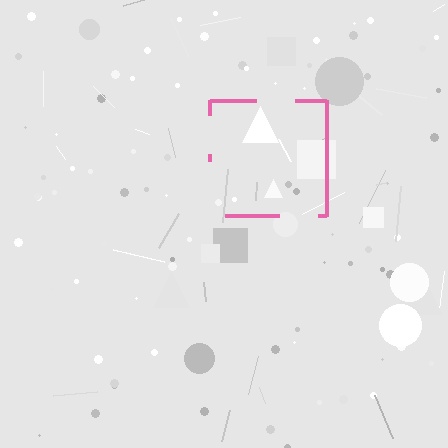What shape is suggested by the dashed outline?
The dashed outline suggests a square.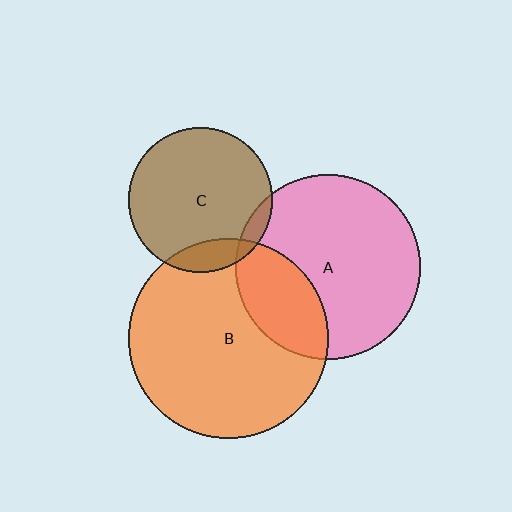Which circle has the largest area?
Circle B (orange).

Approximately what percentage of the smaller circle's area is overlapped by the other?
Approximately 10%.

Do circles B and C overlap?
Yes.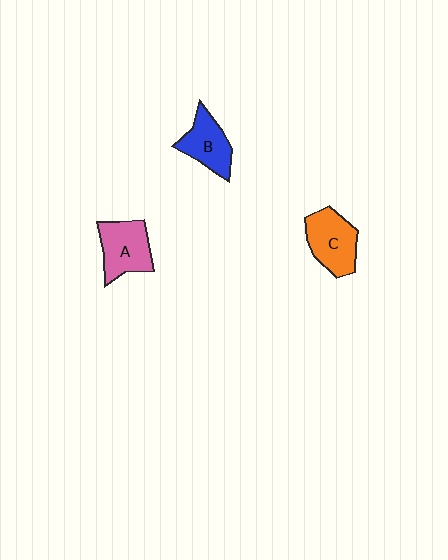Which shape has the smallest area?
Shape B (blue).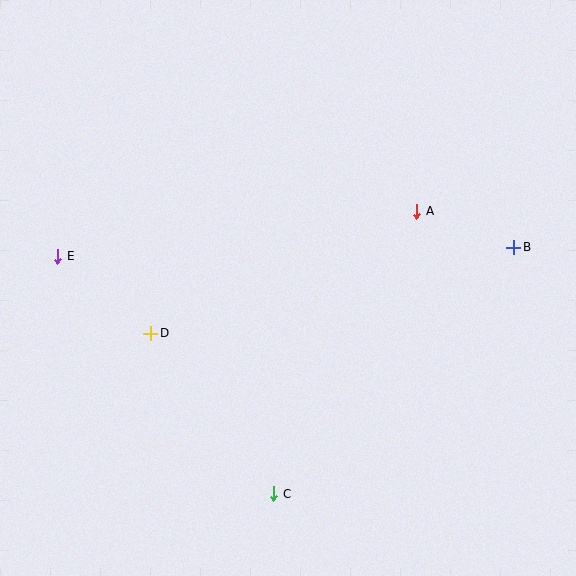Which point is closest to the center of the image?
Point D at (151, 333) is closest to the center.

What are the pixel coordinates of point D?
Point D is at (151, 333).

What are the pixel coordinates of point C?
Point C is at (274, 494).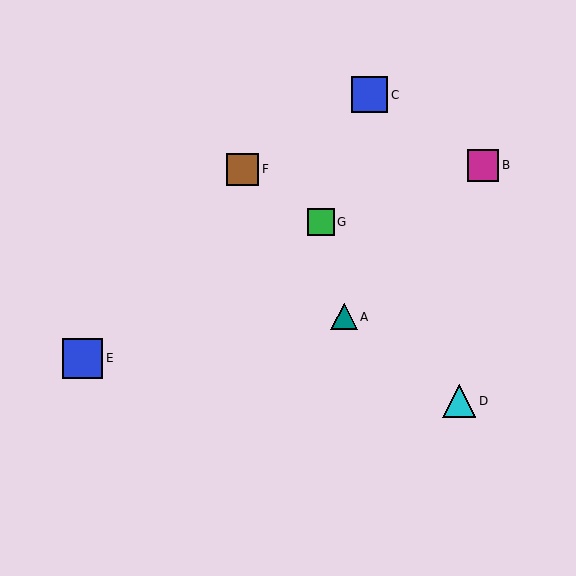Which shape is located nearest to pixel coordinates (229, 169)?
The brown square (labeled F) at (242, 169) is nearest to that location.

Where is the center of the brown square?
The center of the brown square is at (242, 169).